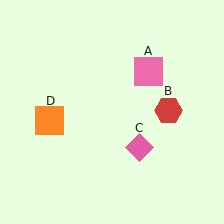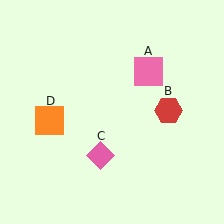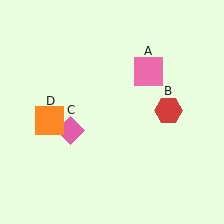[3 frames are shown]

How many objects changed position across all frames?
1 object changed position: pink diamond (object C).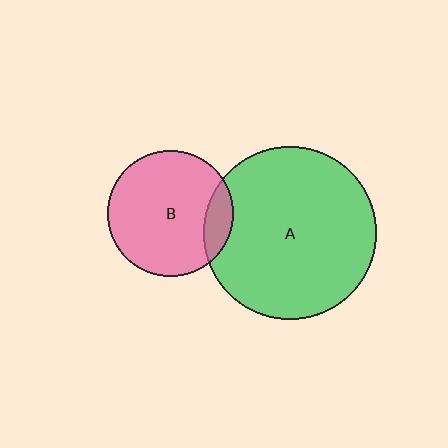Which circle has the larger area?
Circle A (green).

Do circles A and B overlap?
Yes.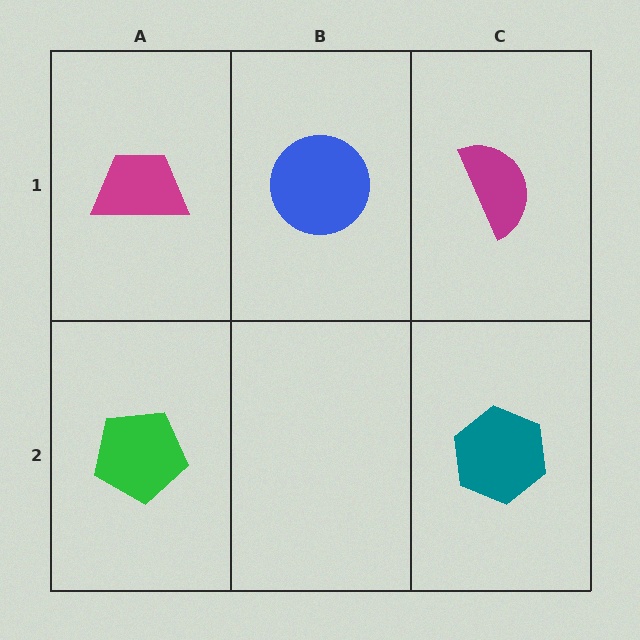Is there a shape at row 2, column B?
No, that cell is empty.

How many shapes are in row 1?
3 shapes.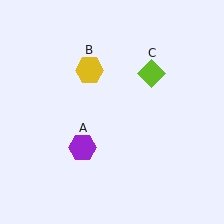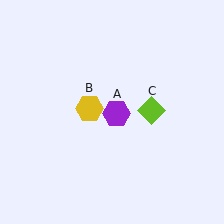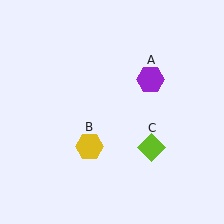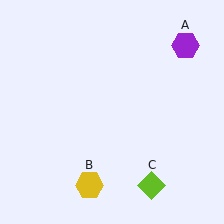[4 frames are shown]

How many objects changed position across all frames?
3 objects changed position: purple hexagon (object A), yellow hexagon (object B), lime diamond (object C).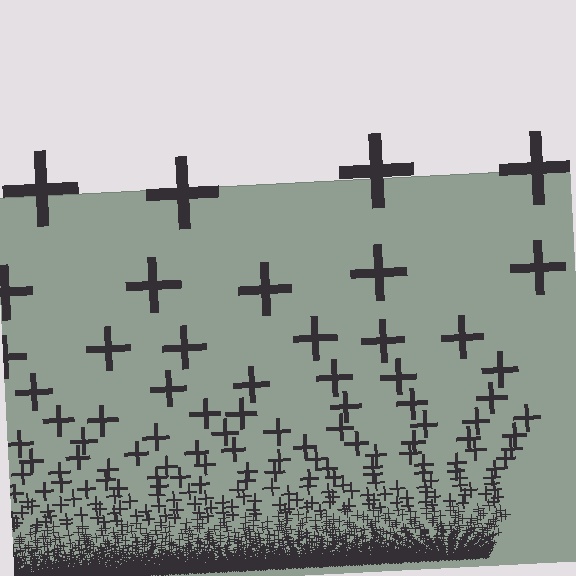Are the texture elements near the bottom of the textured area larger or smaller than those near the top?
Smaller. The gradient is inverted — elements near the bottom are smaller and denser.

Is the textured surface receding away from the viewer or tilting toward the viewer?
The surface appears to tilt toward the viewer. Texture elements get larger and sparser toward the top.